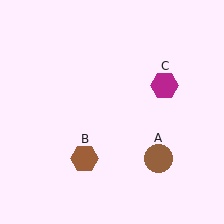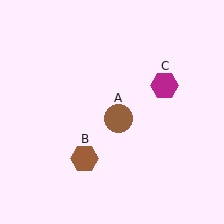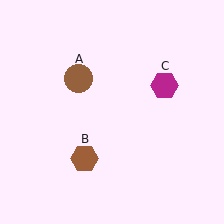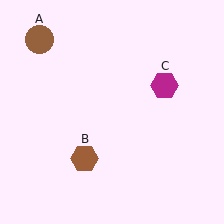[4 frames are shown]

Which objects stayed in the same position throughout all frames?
Brown hexagon (object B) and magenta hexagon (object C) remained stationary.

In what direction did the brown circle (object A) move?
The brown circle (object A) moved up and to the left.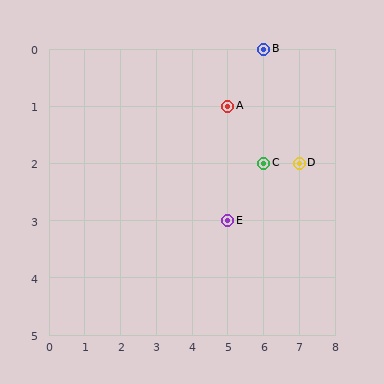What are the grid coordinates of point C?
Point C is at grid coordinates (6, 2).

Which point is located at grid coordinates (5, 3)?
Point E is at (5, 3).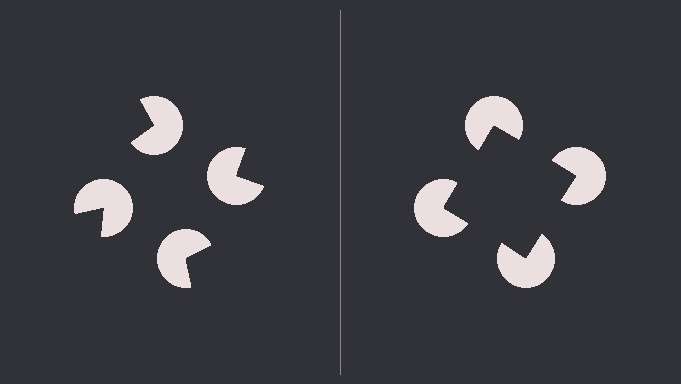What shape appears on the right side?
An illusory square.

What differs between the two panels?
The pac-man discs are positioned identically on both sides; only the wedge orientations differ. On the right they align to a square; on the left they are misaligned.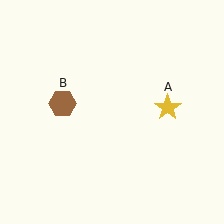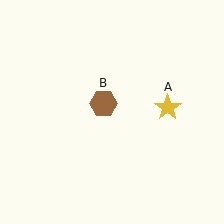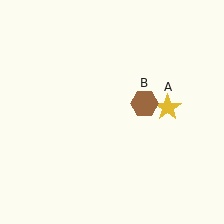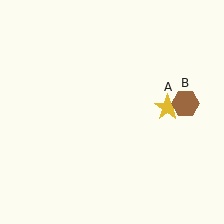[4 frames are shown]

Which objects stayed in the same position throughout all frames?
Yellow star (object A) remained stationary.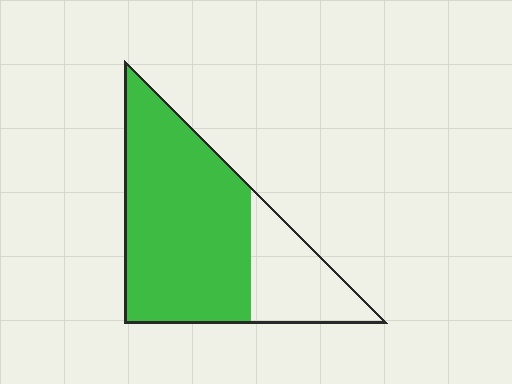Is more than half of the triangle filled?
Yes.